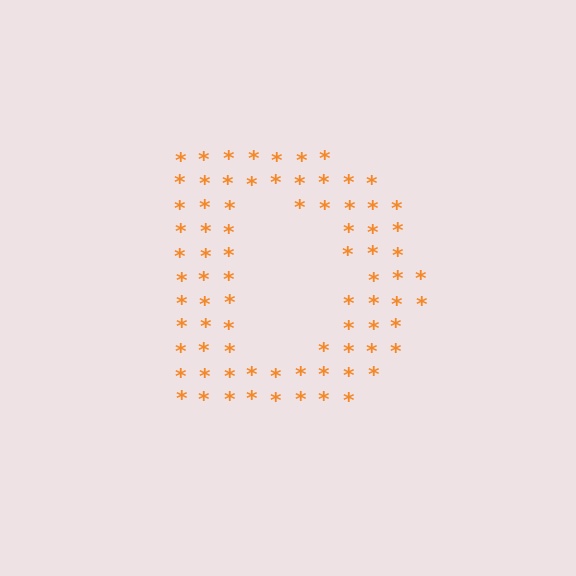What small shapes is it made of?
It is made of small asterisks.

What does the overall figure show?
The overall figure shows the letter D.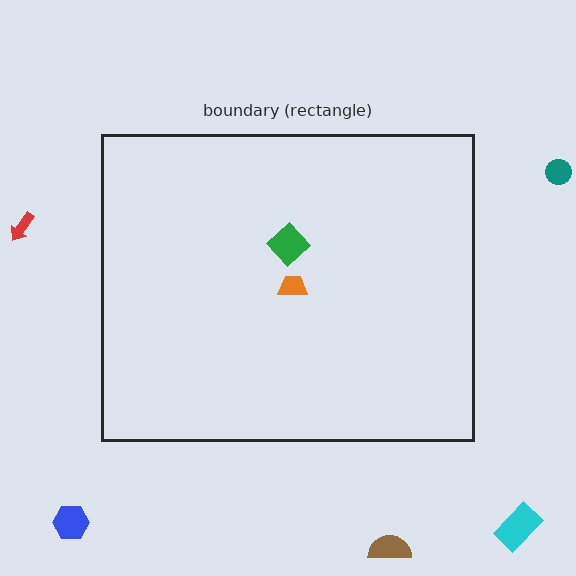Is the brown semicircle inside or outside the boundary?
Outside.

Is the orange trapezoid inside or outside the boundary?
Inside.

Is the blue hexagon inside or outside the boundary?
Outside.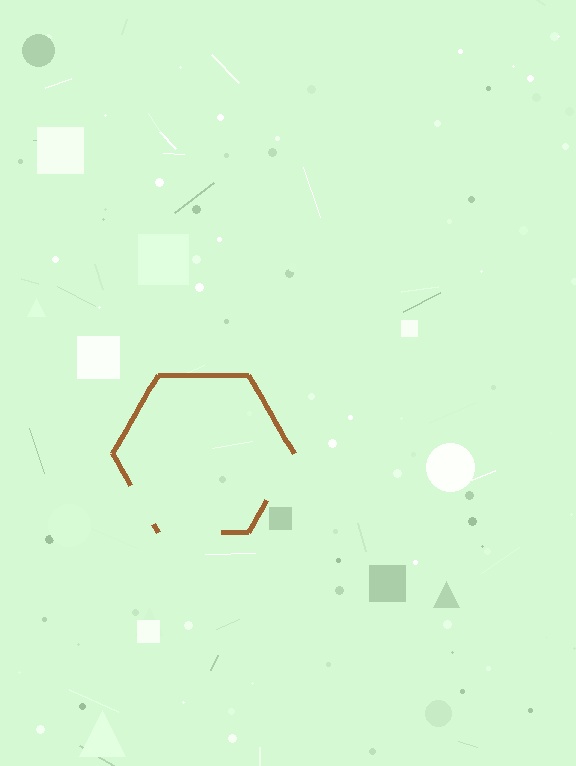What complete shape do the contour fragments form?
The contour fragments form a hexagon.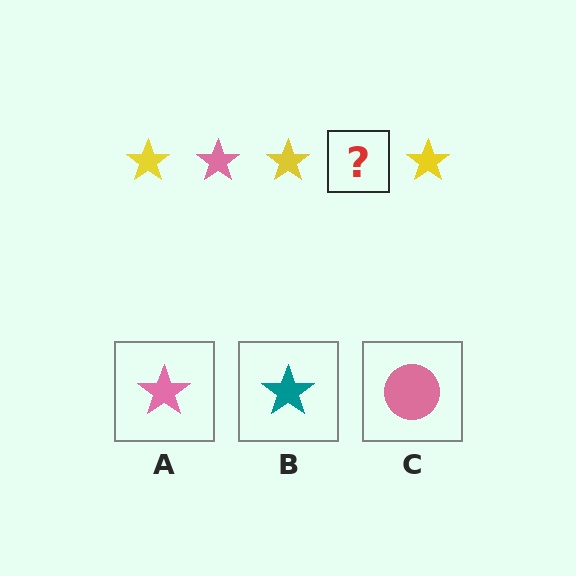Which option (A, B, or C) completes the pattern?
A.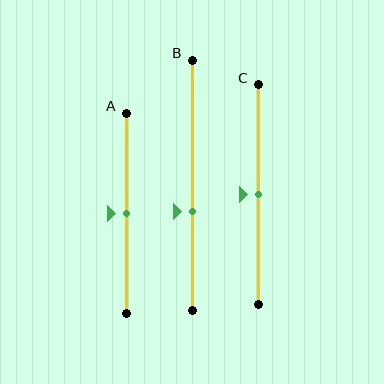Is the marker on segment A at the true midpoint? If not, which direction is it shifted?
Yes, the marker on segment A is at the true midpoint.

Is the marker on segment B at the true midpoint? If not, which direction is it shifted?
No, the marker on segment B is shifted downward by about 10% of the segment length.